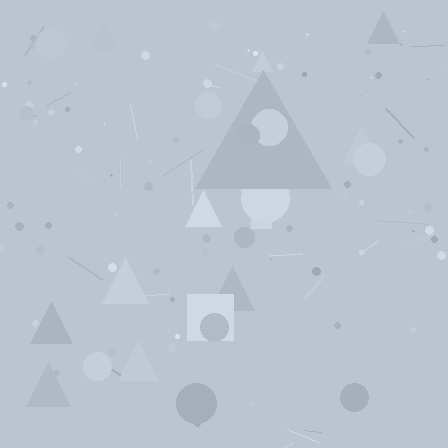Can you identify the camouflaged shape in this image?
The camouflaged shape is a triangle.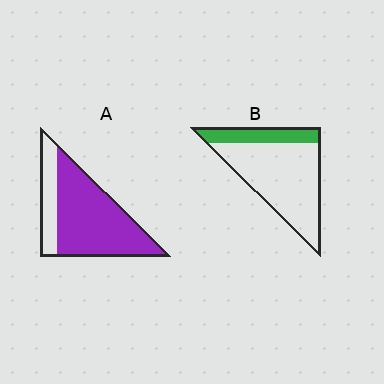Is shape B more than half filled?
No.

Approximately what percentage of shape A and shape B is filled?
A is approximately 75% and B is approximately 25%.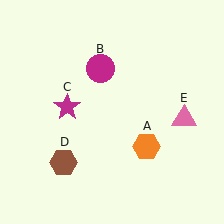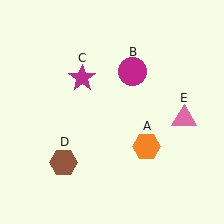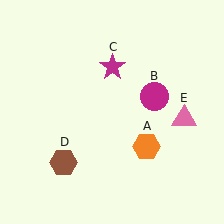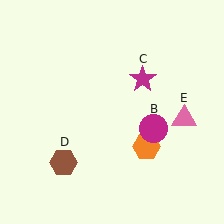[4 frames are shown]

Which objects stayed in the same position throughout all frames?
Orange hexagon (object A) and brown hexagon (object D) and pink triangle (object E) remained stationary.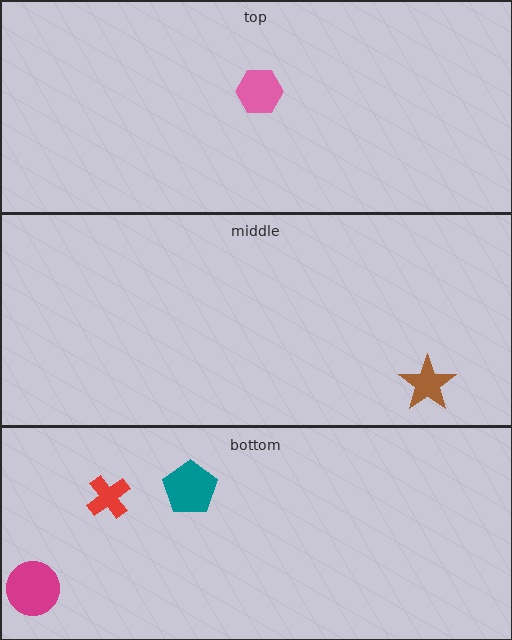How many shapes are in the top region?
1.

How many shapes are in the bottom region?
3.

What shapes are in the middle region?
The brown star.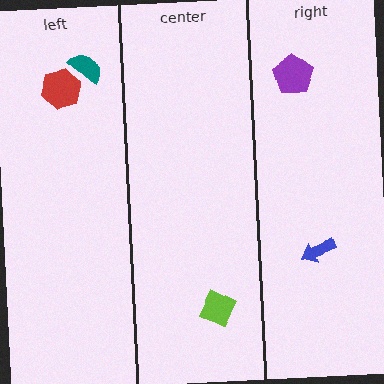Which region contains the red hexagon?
The left region.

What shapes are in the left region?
The red hexagon, the teal semicircle.